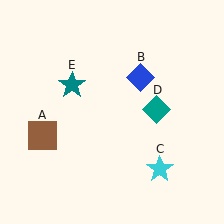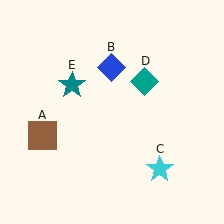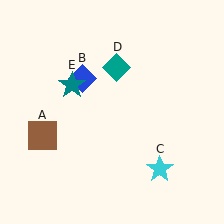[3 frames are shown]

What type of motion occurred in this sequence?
The blue diamond (object B), teal diamond (object D) rotated counterclockwise around the center of the scene.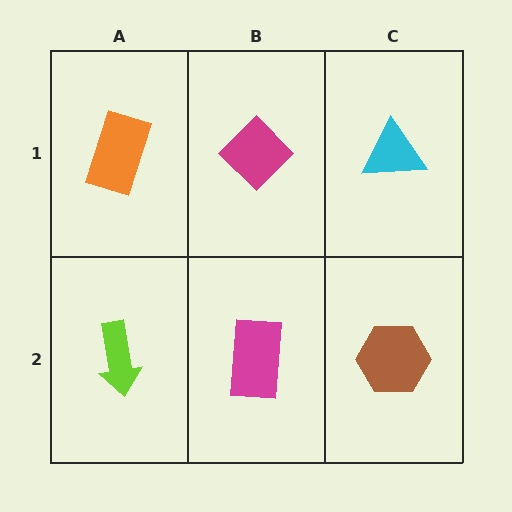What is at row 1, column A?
An orange rectangle.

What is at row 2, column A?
A lime arrow.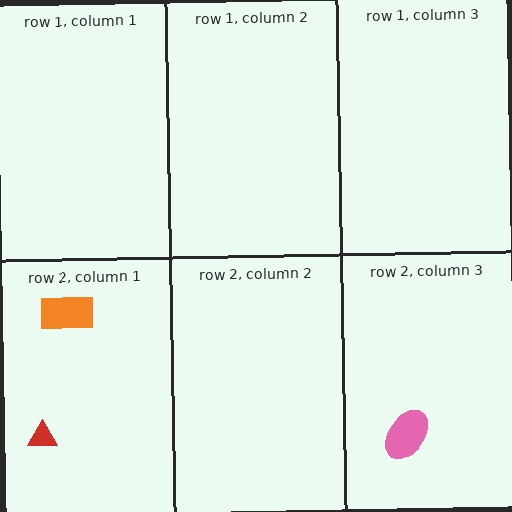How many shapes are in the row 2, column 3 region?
1.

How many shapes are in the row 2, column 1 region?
2.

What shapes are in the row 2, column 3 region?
The pink ellipse.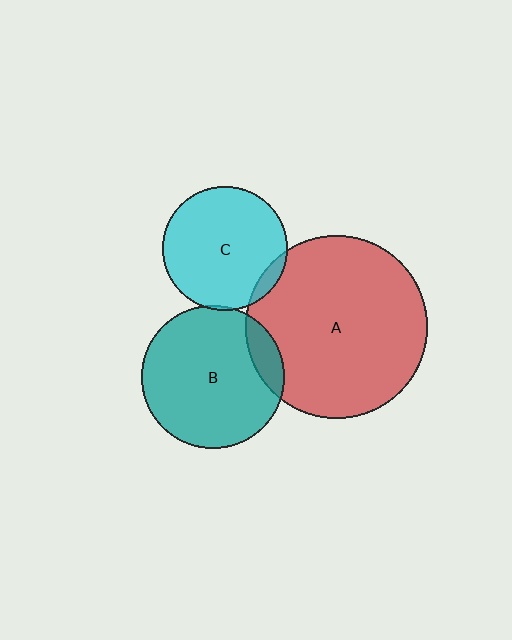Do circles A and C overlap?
Yes.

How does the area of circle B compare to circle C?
Approximately 1.3 times.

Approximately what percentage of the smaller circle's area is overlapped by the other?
Approximately 5%.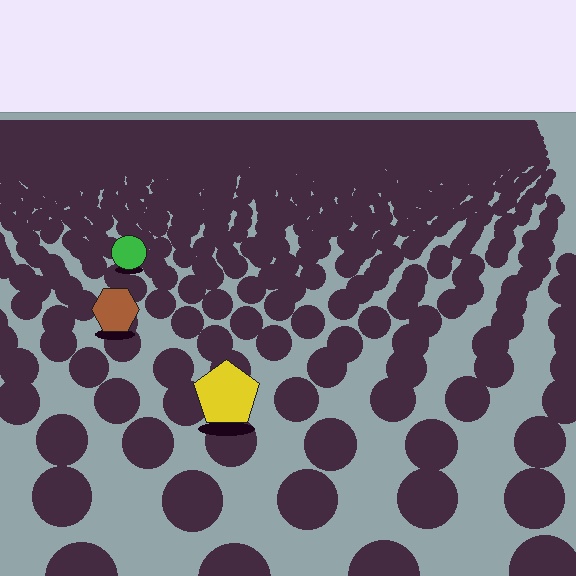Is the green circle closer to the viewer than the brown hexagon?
No. The brown hexagon is closer — you can tell from the texture gradient: the ground texture is coarser near it.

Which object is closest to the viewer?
The yellow pentagon is closest. The texture marks near it are larger and more spread out.